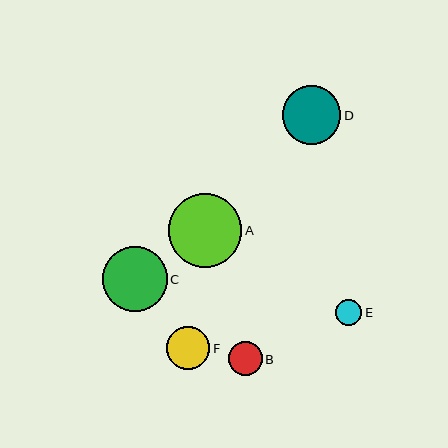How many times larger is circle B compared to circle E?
Circle B is approximately 1.3 times the size of circle E.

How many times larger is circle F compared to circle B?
Circle F is approximately 1.3 times the size of circle B.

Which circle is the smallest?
Circle E is the smallest with a size of approximately 26 pixels.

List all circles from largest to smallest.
From largest to smallest: A, C, D, F, B, E.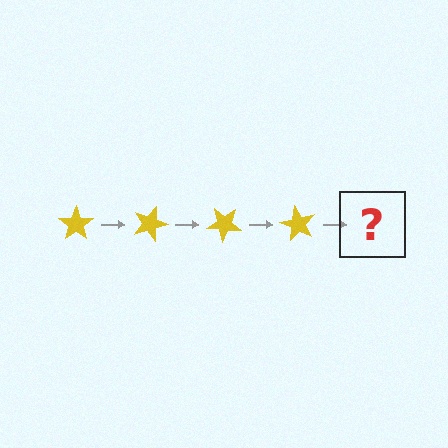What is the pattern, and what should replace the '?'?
The pattern is that the star rotates 20 degrees each step. The '?' should be a yellow star rotated 80 degrees.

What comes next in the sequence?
The next element should be a yellow star rotated 80 degrees.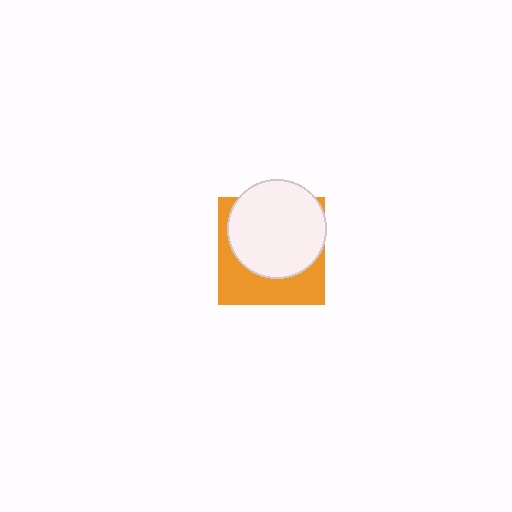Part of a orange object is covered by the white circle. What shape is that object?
It is a square.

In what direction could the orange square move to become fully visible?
The orange square could move down. That would shift it out from behind the white circle entirely.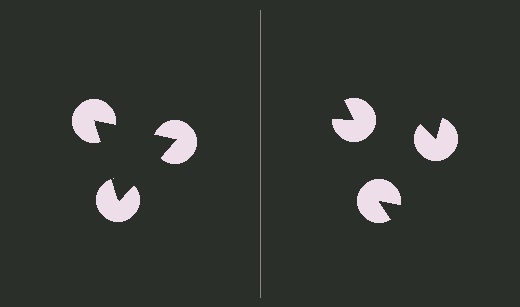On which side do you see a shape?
An illusory triangle appears on the left side. On the right side the wedge cuts are rotated, so no coherent shape forms.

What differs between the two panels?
The pac-man discs are positioned identically on both sides; only the wedge orientations differ. On the left they align to a triangle; on the right they are misaligned.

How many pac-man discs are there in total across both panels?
6 — 3 on each side.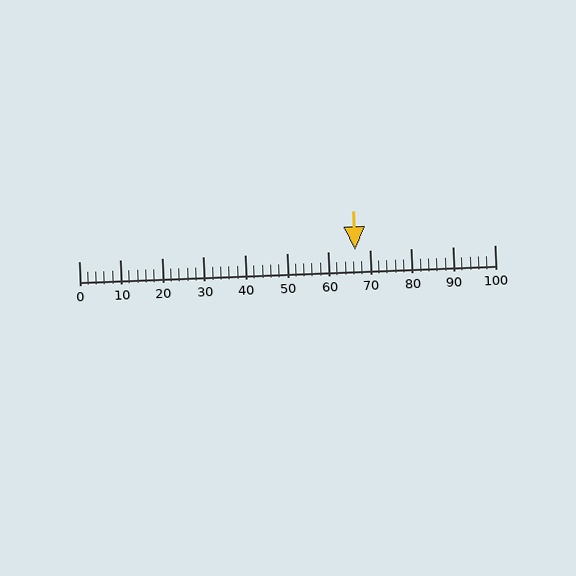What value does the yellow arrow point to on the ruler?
The yellow arrow points to approximately 66.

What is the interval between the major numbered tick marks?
The major tick marks are spaced 10 units apart.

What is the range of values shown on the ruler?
The ruler shows values from 0 to 100.